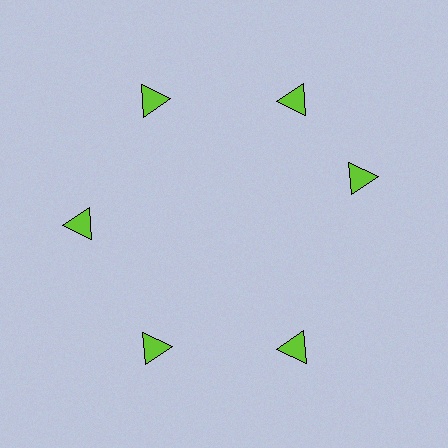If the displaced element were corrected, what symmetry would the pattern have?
It would have 6-fold rotational symmetry — the pattern would map onto itself every 60 degrees.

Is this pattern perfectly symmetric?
No. The 6 lime triangles are arranged in a ring, but one element near the 3 o'clock position is rotated out of alignment along the ring, breaking the 6-fold rotational symmetry.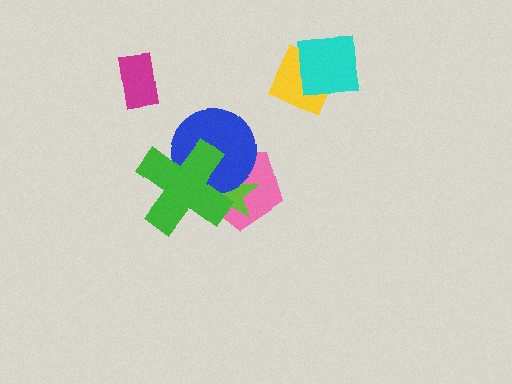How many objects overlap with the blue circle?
3 objects overlap with the blue circle.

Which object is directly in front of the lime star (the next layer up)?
The blue circle is directly in front of the lime star.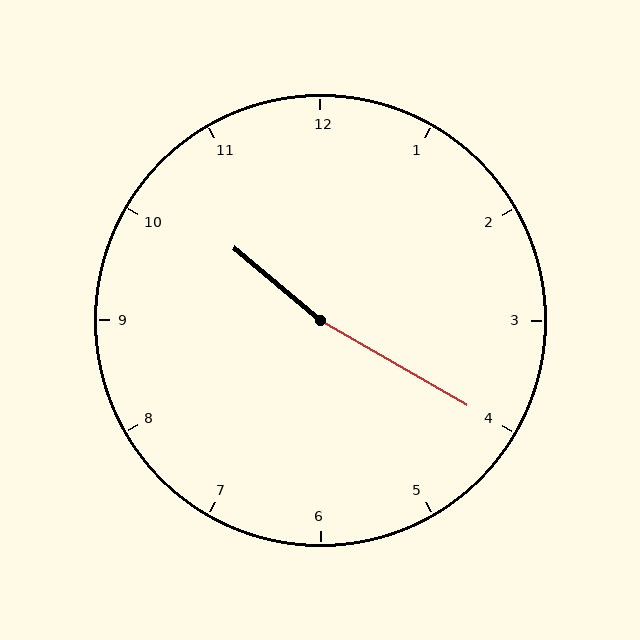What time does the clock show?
10:20.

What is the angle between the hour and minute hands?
Approximately 170 degrees.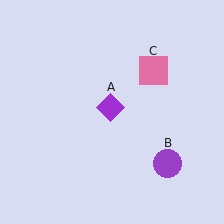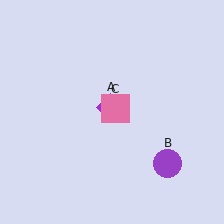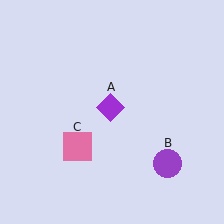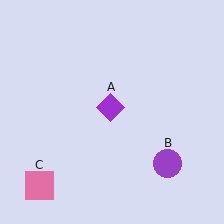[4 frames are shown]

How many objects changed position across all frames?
1 object changed position: pink square (object C).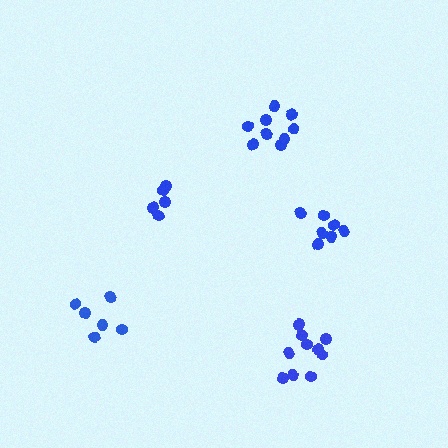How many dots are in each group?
Group 1: 9 dots, Group 2: 6 dots, Group 3: 10 dots, Group 4: 5 dots, Group 5: 7 dots (37 total).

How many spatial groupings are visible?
There are 5 spatial groupings.